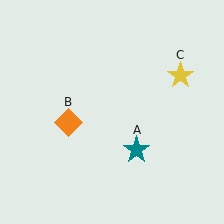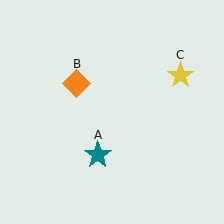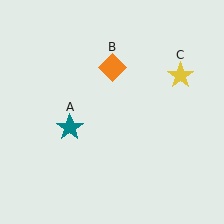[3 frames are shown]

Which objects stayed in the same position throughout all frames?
Yellow star (object C) remained stationary.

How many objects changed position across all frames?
2 objects changed position: teal star (object A), orange diamond (object B).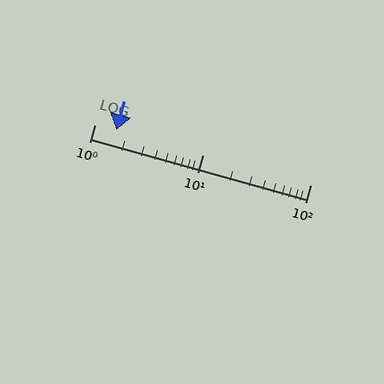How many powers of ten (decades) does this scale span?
The scale spans 2 decades, from 1 to 100.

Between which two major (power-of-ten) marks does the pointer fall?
The pointer is between 1 and 10.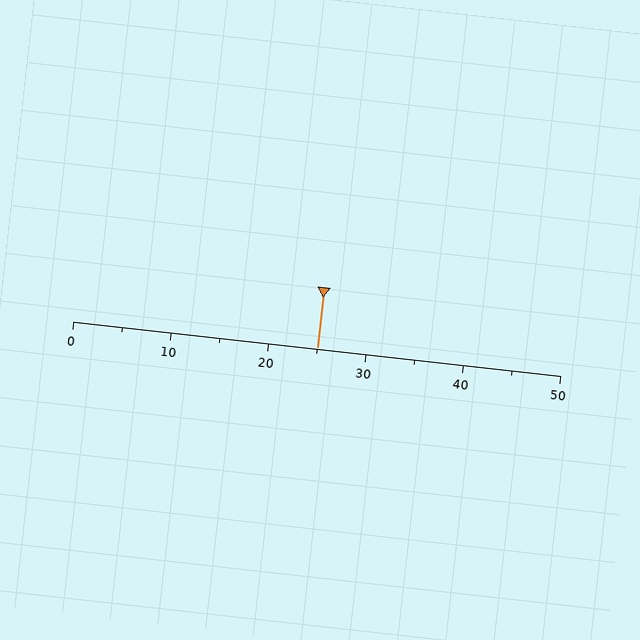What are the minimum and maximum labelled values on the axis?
The axis runs from 0 to 50.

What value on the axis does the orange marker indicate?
The marker indicates approximately 25.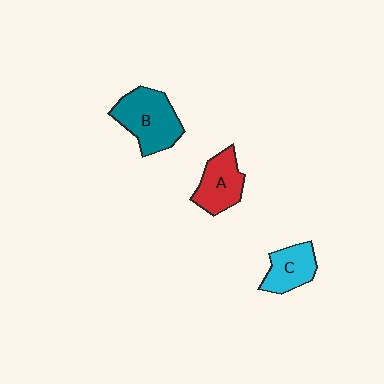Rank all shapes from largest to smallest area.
From largest to smallest: B (teal), A (red), C (cyan).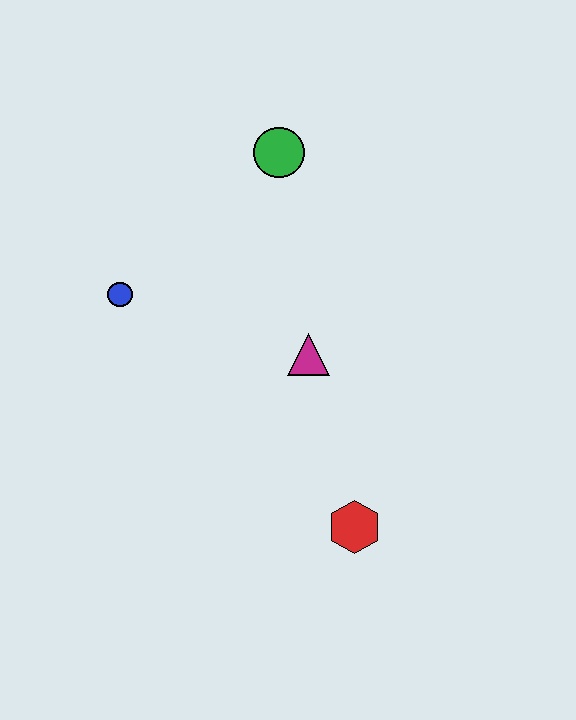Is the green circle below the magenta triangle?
No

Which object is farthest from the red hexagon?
The green circle is farthest from the red hexagon.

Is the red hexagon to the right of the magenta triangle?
Yes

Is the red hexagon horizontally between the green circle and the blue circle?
No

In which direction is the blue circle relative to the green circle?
The blue circle is to the left of the green circle.